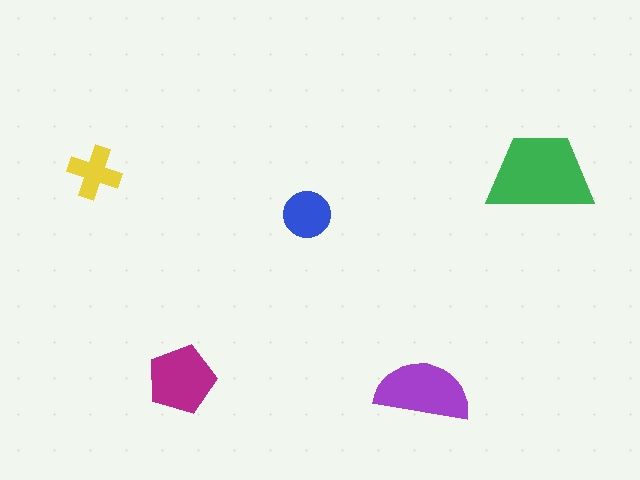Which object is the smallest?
The yellow cross.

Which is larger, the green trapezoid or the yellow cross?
The green trapezoid.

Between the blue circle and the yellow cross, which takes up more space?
The blue circle.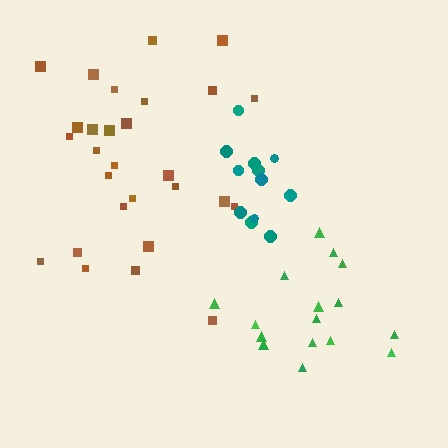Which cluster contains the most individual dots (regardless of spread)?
Brown (28).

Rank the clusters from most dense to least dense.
green, teal, brown.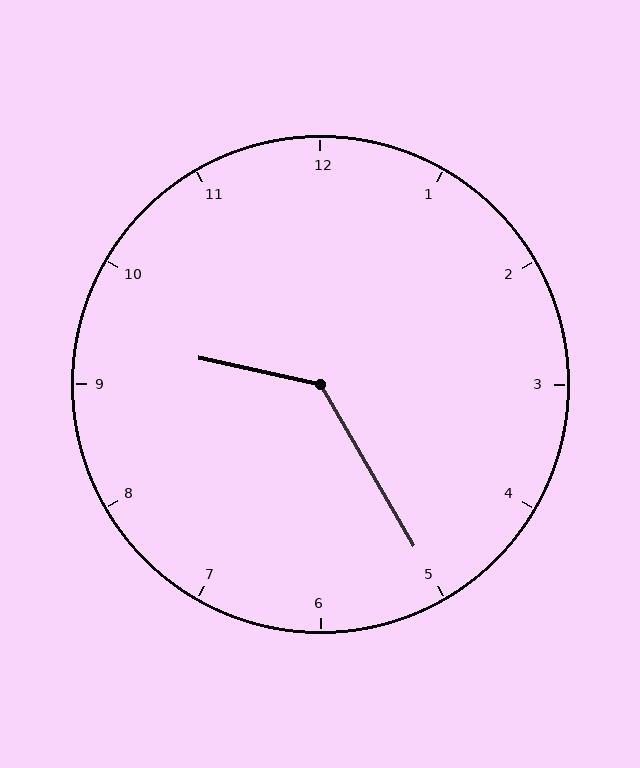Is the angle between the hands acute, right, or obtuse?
It is obtuse.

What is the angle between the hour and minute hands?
Approximately 132 degrees.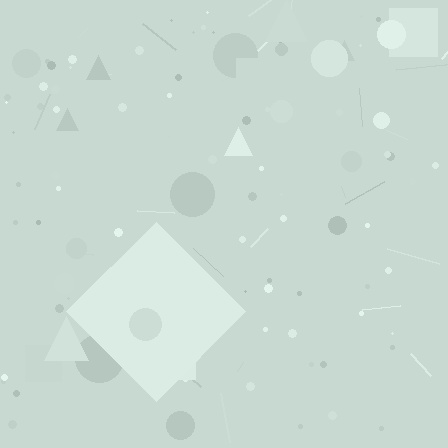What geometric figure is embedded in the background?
A diamond is embedded in the background.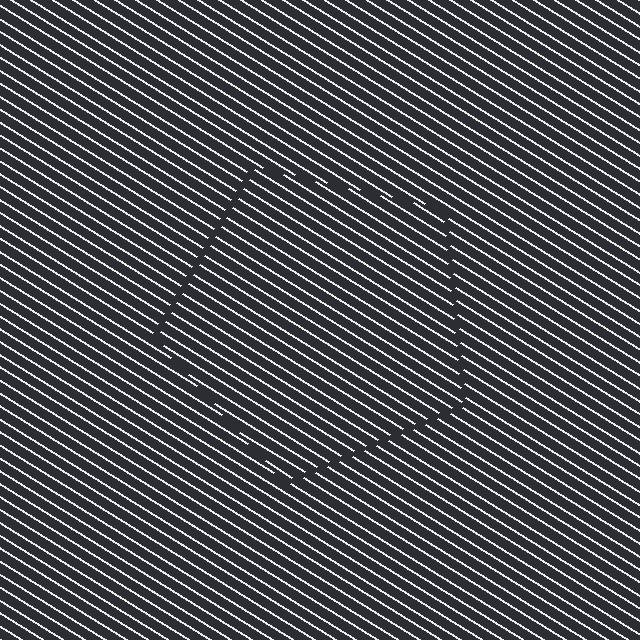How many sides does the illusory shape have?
5 sides — the line-ends trace a pentagon.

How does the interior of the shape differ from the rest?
The interior of the shape contains the same grating, shifted by half a period — the contour is defined by the phase discontinuity where line-ends from the inner and outer gratings abut.